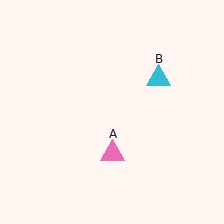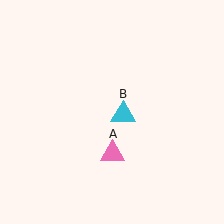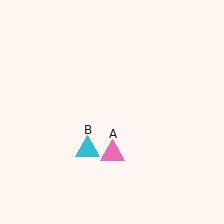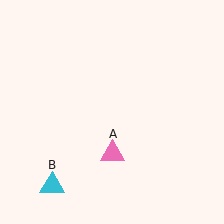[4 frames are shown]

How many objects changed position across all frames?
1 object changed position: cyan triangle (object B).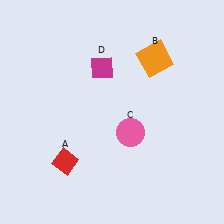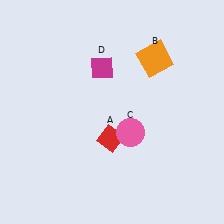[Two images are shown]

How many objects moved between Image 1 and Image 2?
1 object moved between the two images.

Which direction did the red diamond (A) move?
The red diamond (A) moved right.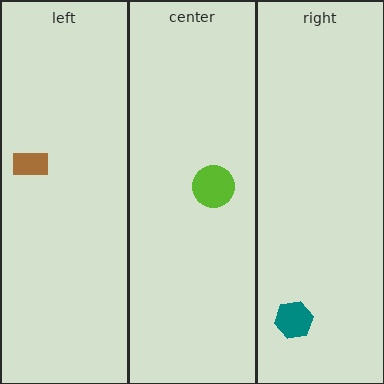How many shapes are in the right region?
1.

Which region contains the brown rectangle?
The left region.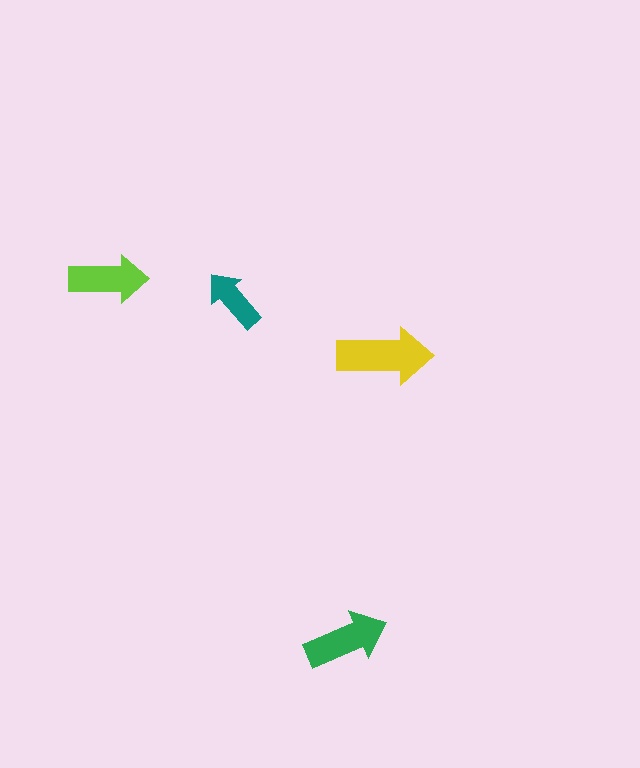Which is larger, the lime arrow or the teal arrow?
The lime one.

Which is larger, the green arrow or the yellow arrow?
The yellow one.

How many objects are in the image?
There are 4 objects in the image.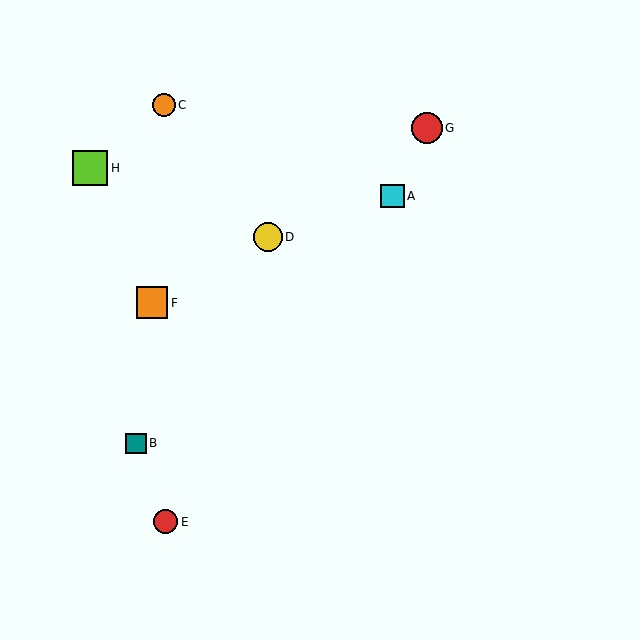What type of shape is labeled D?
Shape D is a yellow circle.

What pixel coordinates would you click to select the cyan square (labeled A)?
Click at (392, 196) to select the cyan square A.